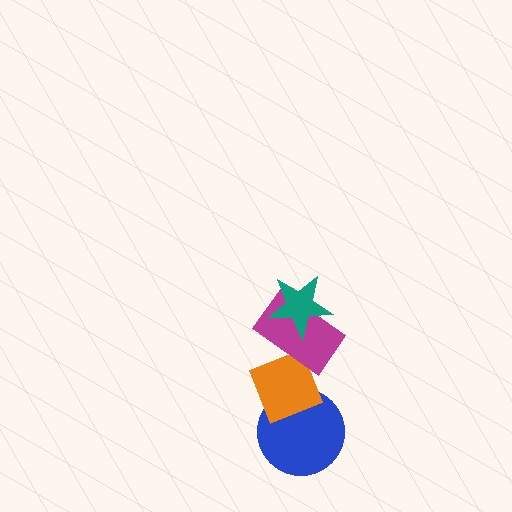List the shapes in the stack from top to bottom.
From top to bottom: the teal star, the magenta rectangle, the orange diamond, the blue circle.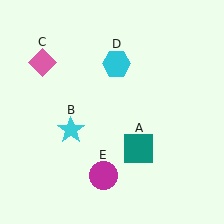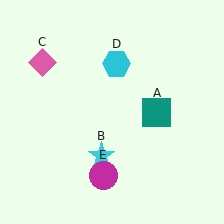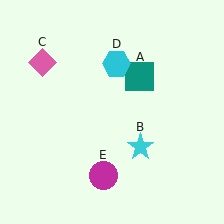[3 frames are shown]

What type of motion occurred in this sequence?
The teal square (object A), cyan star (object B) rotated counterclockwise around the center of the scene.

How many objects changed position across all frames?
2 objects changed position: teal square (object A), cyan star (object B).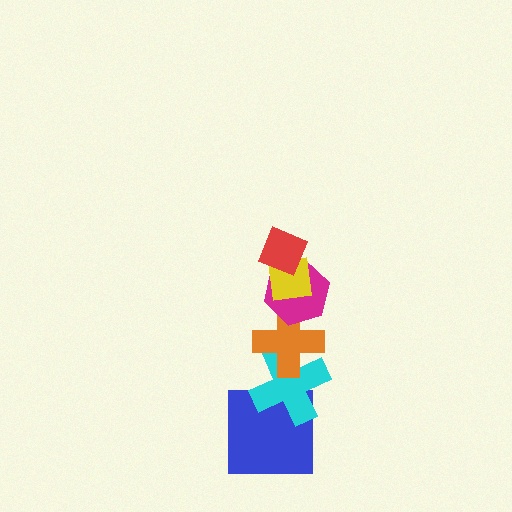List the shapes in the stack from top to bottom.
From top to bottom: the red diamond, the yellow square, the magenta hexagon, the orange cross, the cyan cross, the blue square.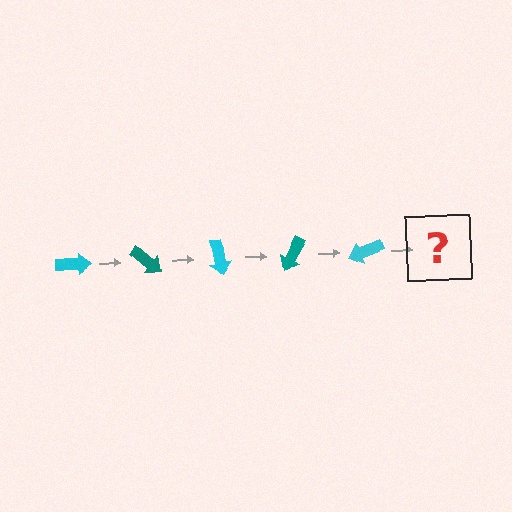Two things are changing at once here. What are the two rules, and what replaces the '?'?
The two rules are that it rotates 40 degrees each step and the color cycles through cyan and teal. The '?' should be a teal arrow, rotated 200 degrees from the start.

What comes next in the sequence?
The next element should be a teal arrow, rotated 200 degrees from the start.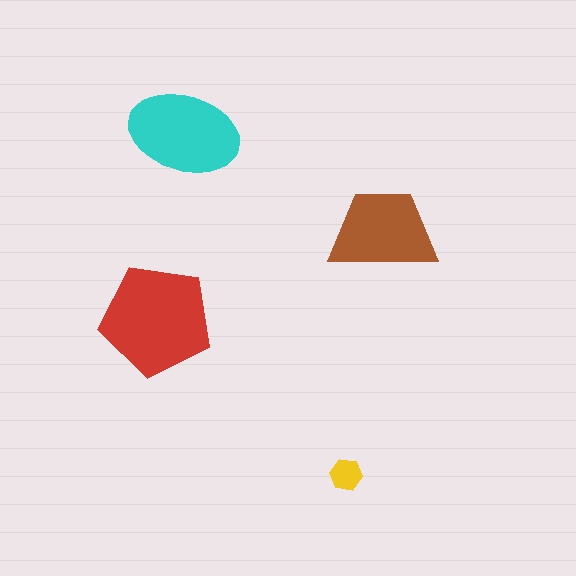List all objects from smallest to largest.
The yellow hexagon, the brown trapezoid, the cyan ellipse, the red pentagon.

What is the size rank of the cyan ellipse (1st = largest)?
2nd.